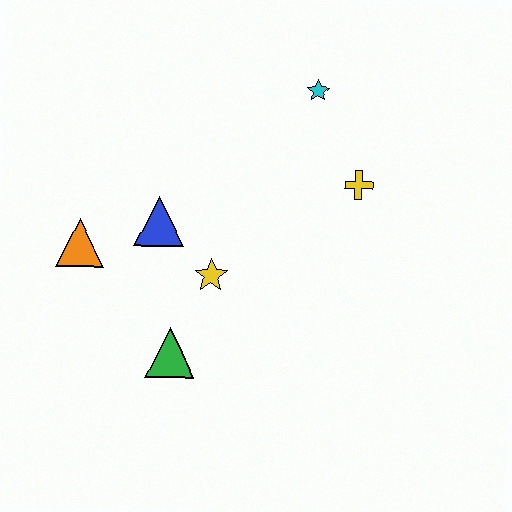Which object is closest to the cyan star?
The yellow cross is closest to the cyan star.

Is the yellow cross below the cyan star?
Yes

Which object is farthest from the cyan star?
The green triangle is farthest from the cyan star.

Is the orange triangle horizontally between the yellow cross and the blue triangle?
No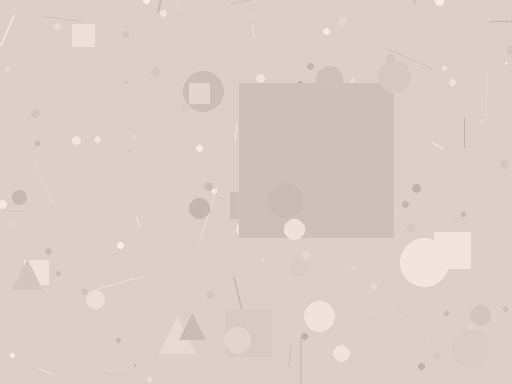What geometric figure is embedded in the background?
A square is embedded in the background.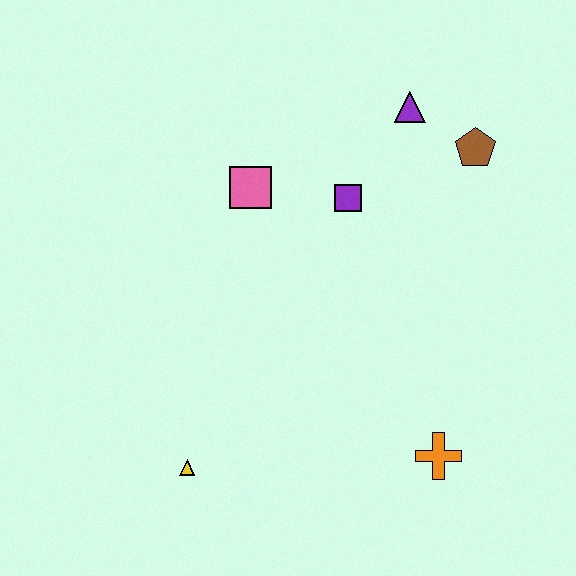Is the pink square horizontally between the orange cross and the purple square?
No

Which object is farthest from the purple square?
The yellow triangle is farthest from the purple square.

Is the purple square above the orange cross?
Yes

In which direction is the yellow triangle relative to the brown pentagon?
The yellow triangle is below the brown pentagon.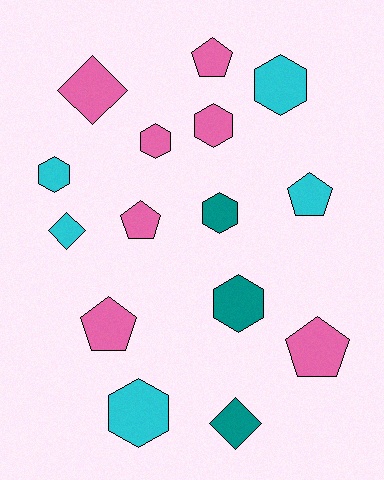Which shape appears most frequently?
Hexagon, with 7 objects.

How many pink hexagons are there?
There are 2 pink hexagons.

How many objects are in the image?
There are 15 objects.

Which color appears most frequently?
Pink, with 7 objects.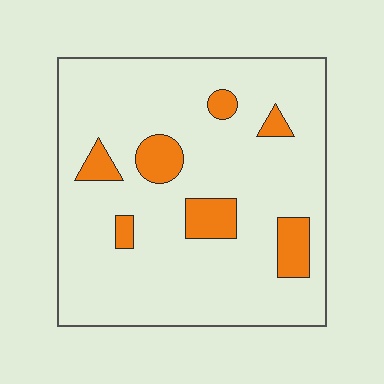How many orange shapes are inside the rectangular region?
7.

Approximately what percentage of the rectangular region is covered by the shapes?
Approximately 15%.